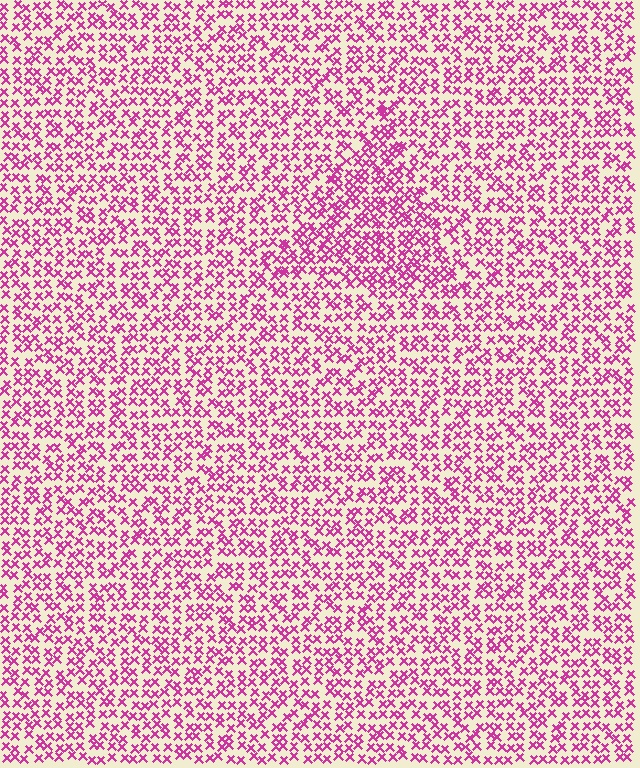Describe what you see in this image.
The image contains small magenta elements arranged at two different densities. A triangle-shaped region is visible where the elements are more densely packed than the surrounding area.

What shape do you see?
I see a triangle.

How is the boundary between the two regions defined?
The boundary is defined by a change in element density (approximately 1.5x ratio). All elements are the same color, size, and shape.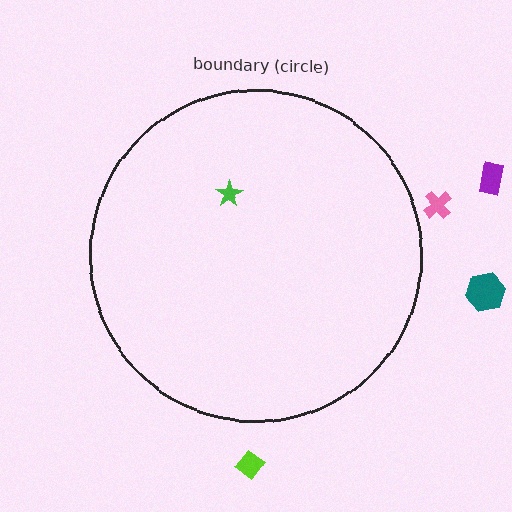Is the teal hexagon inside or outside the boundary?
Outside.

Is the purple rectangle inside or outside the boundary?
Outside.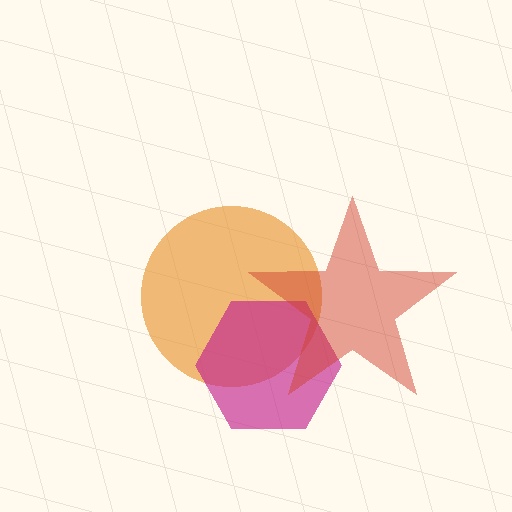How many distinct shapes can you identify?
There are 3 distinct shapes: an orange circle, a magenta hexagon, a red star.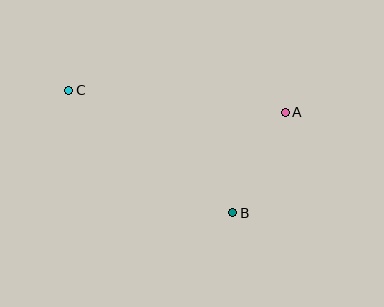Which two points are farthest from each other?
Points A and C are farthest from each other.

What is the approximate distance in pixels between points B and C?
The distance between B and C is approximately 204 pixels.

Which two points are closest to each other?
Points A and B are closest to each other.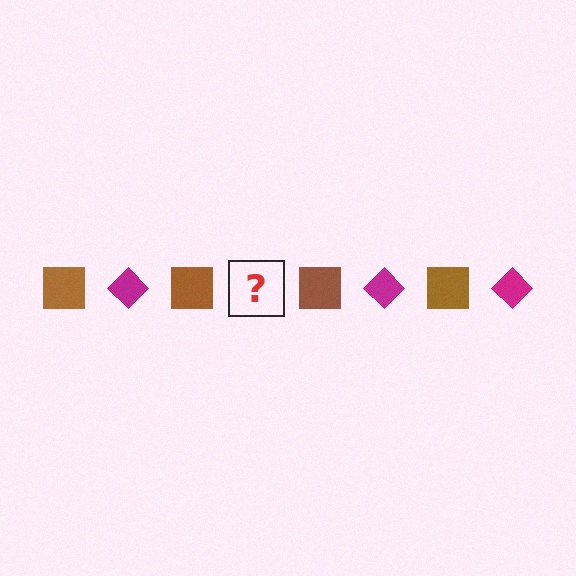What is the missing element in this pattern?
The missing element is a magenta diamond.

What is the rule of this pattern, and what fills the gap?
The rule is that the pattern alternates between brown square and magenta diamond. The gap should be filled with a magenta diamond.